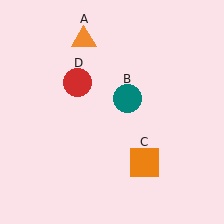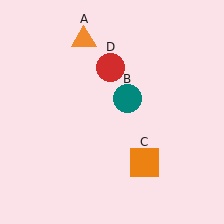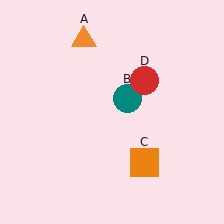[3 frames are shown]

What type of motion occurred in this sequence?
The red circle (object D) rotated clockwise around the center of the scene.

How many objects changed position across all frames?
1 object changed position: red circle (object D).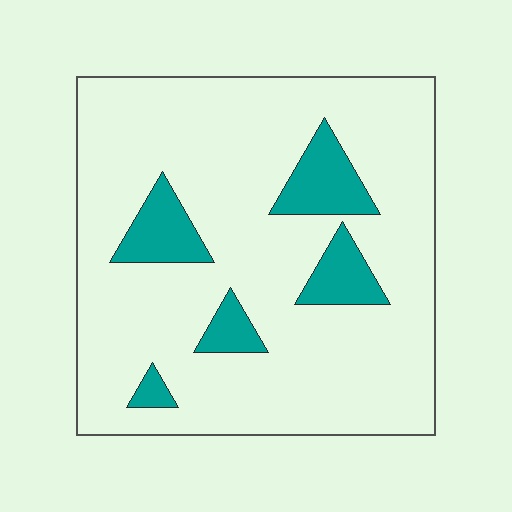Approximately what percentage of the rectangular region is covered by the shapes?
Approximately 15%.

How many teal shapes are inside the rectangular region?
5.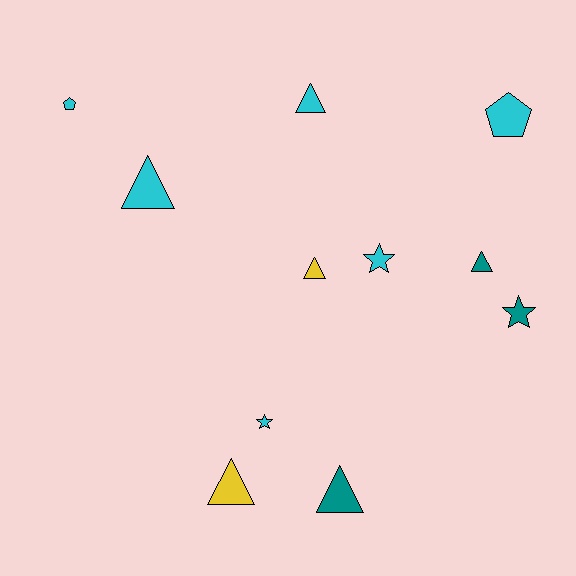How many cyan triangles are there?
There are 2 cyan triangles.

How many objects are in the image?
There are 11 objects.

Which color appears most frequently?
Cyan, with 6 objects.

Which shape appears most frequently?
Triangle, with 6 objects.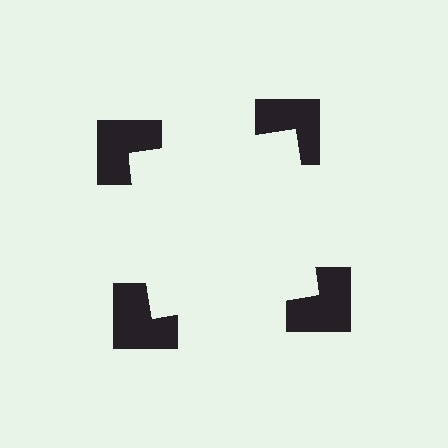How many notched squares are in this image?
There are 4 — one at each vertex of the illusory square.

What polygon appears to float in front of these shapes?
An illusory square — its edges are inferred from the aligned wedge cuts in the notched squares, not physically drawn.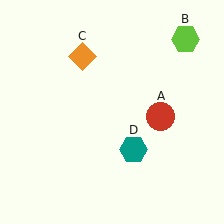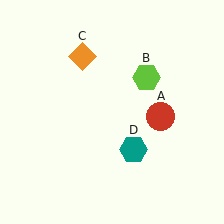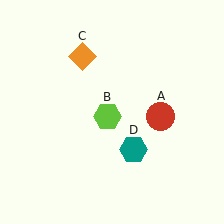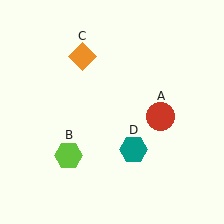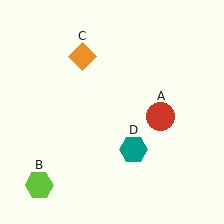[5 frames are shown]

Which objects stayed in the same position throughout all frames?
Red circle (object A) and orange diamond (object C) and teal hexagon (object D) remained stationary.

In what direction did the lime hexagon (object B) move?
The lime hexagon (object B) moved down and to the left.